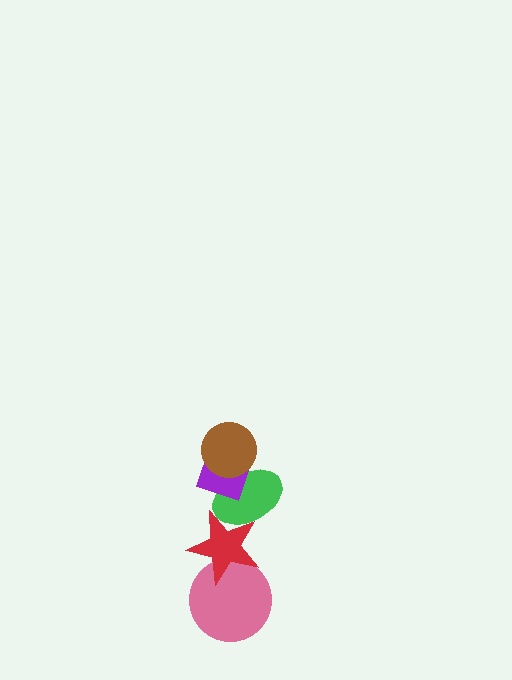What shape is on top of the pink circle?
The red star is on top of the pink circle.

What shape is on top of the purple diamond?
The brown circle is on top of the purple diamond.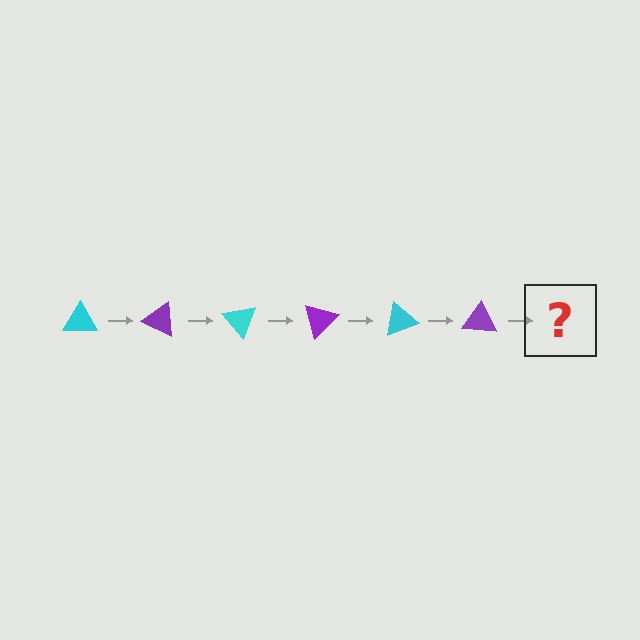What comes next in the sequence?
The next element should be a cyan triangle, rotated 150 degrees from the start.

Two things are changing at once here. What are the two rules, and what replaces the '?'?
The two rules are that it rotates 25 degrees each step and the color cycles through cyan and purple. The '?' should be a cyan triangle, rotated 150 degrees from the start.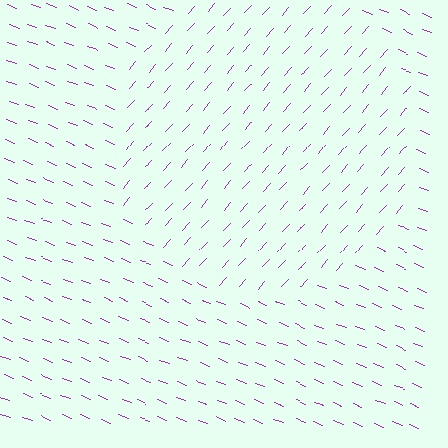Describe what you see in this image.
The image is filled with small purple line segments. A circle region in the image has lines oriented differently from the surrounding lines, creating a visible texture boundary.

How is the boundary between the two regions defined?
The boundary is defined purely by a change in line orientation (approximately 70 degrees difference). All lines are the same color and thickness.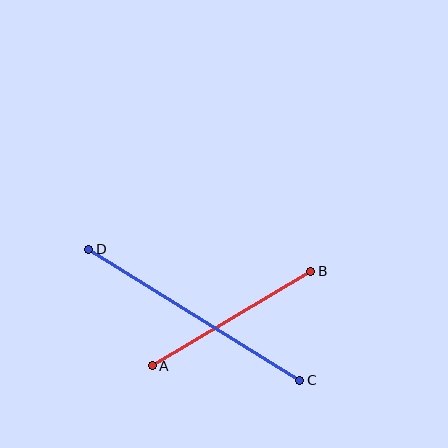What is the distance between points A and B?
The distance is approximately 185 pixels.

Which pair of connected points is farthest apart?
Points C and D are farthest apart.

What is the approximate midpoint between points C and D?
The midpoint is at approximately (194, 315) pixels.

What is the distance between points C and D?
The distance is approximately 249 pixels.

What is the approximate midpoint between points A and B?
The midpoint is at approximately (231, 318) pixels.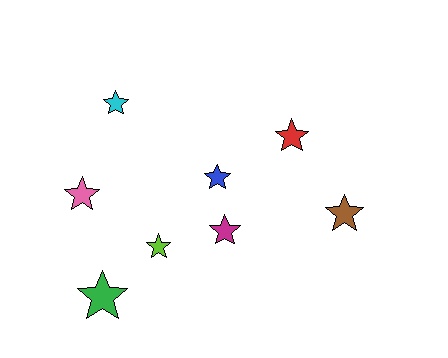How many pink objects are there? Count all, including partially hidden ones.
There is 1 pink object.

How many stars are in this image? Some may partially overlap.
There are 8 stars.